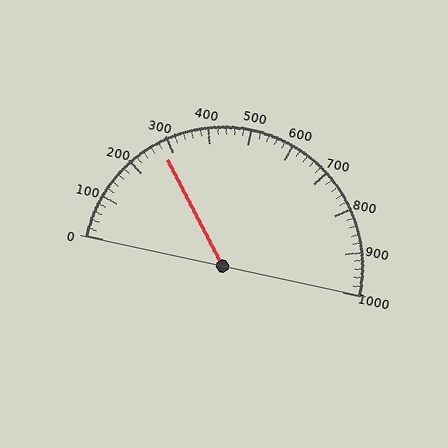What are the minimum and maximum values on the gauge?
The gauge ranges from 0 to 1000.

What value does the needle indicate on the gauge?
The needle indicates approximately 280.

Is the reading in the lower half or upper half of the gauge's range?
The reading is in the lower half of the range (0 to 1000).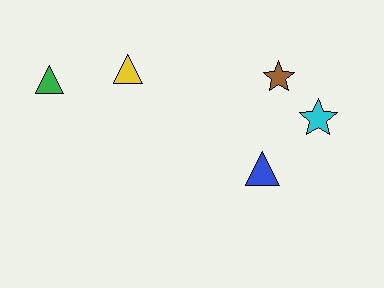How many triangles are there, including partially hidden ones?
There are 3 triangles.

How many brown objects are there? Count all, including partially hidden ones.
There is 1 brown object.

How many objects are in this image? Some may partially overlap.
There are 5 objects.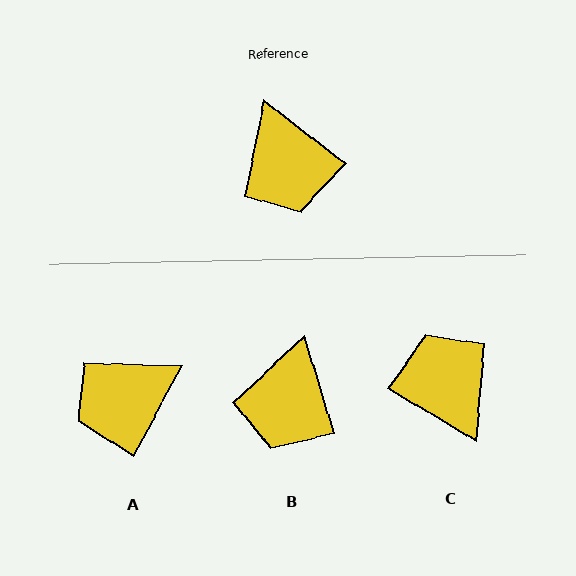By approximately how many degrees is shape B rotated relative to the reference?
Approximately 35 degrees clockwise.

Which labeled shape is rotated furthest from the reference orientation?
C, about 173 degrees away.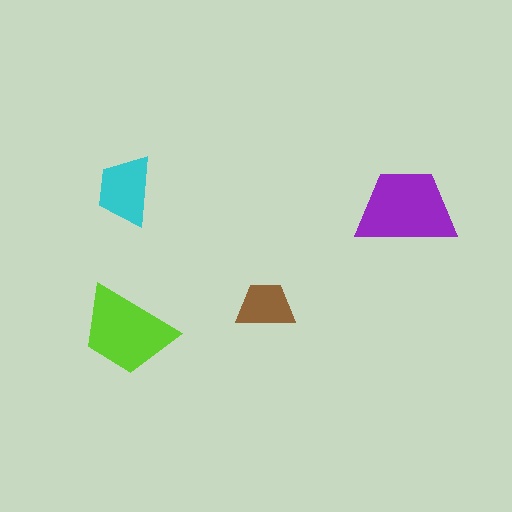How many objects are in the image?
There are 4 objects in the image.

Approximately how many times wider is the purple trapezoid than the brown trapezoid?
About 1.5 times wider.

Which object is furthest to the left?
The cyan trapezoid is leftmost.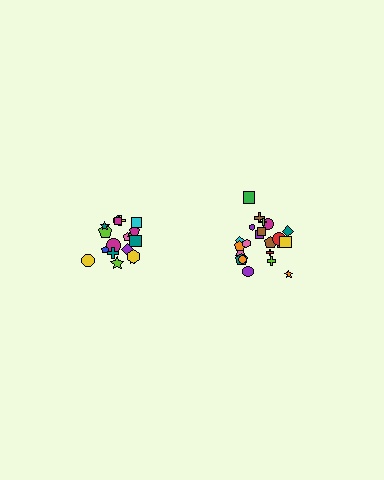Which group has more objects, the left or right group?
The right group.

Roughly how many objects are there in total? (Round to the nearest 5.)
Roughly 40 objects in total.